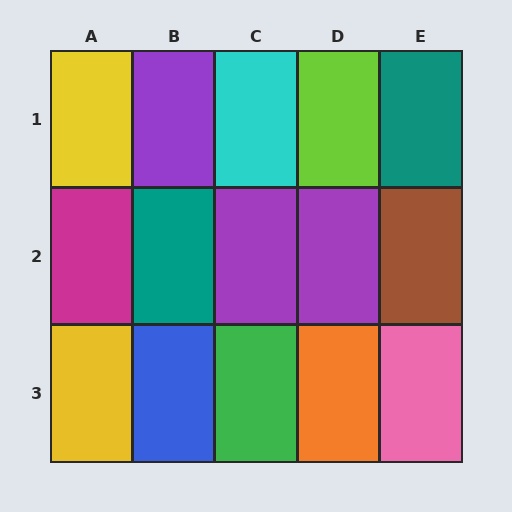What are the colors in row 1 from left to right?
Yellow, purple, cyan, lime, teal.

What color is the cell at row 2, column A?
Magenta.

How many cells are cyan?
1 cell is cyan.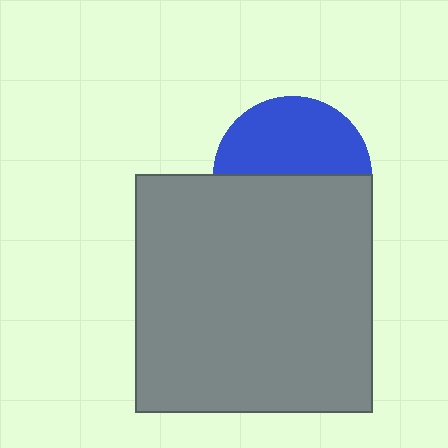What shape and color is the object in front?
The object in front is a gray square.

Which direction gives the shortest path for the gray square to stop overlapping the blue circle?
Moving down gives the shortest separation.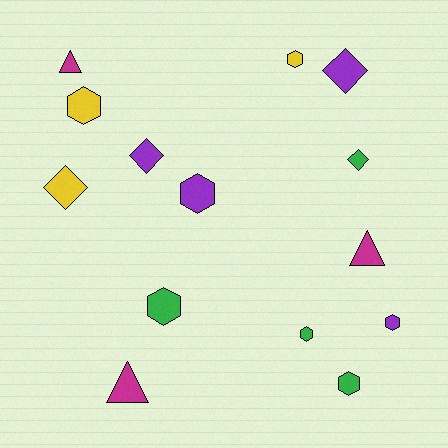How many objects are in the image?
There are 14 objects.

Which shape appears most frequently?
Hexagon, with 7 objects.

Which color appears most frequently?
Purple, with 4 objects.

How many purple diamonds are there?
There are 2 purple diamonds.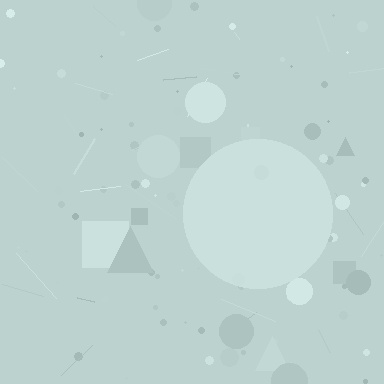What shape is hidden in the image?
A circle is hidden in the image.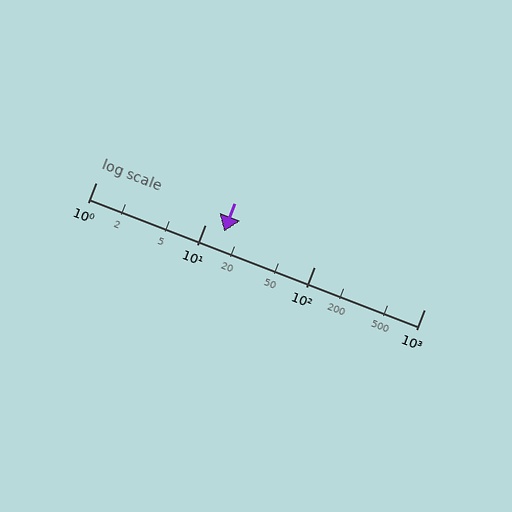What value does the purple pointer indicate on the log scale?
The pointer indicates approximately 15.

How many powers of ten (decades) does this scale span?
The scale spans 3 decades, from 1 to 1000.